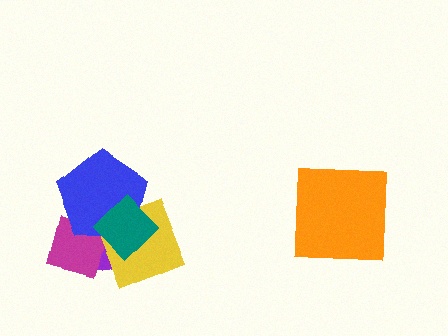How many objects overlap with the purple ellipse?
4 objects overlap with the purple ellipse.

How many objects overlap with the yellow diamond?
4 objects overlap with the yellow diamond.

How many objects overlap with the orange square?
0 objects overlap with the orange square.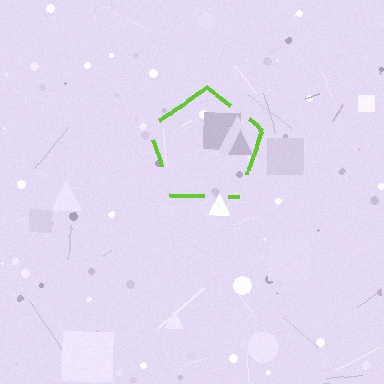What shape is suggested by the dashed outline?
The dashed outline suggests a pentagon.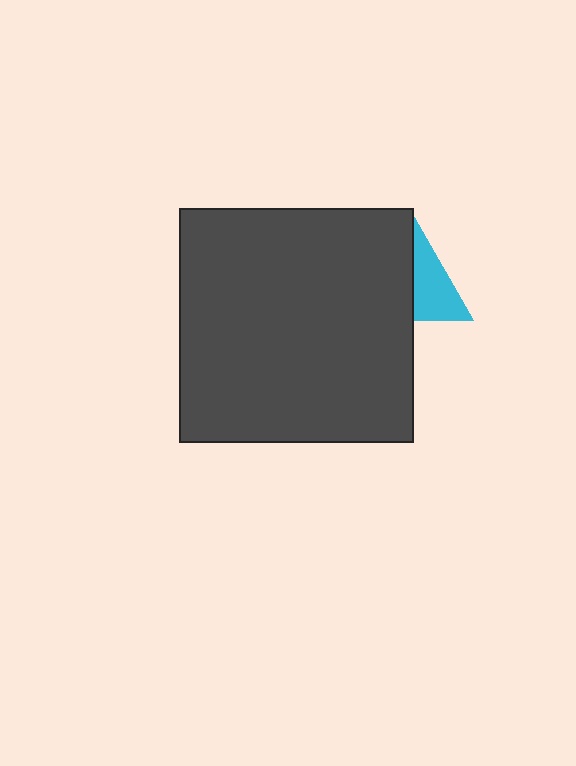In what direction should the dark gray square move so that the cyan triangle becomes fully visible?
The dark gray square should move left. That is the shortest direction to clear the overlap and leave the cyan triangle fully visible.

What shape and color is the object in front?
The object in front is a dark gray square.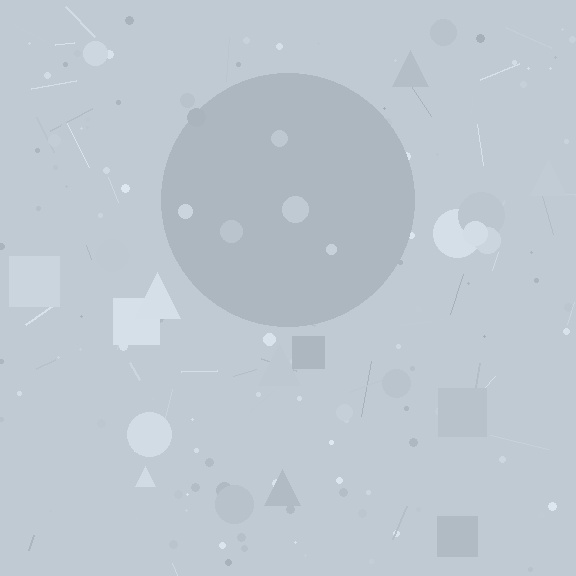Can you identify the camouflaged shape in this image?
The camouflaged shape is a circle.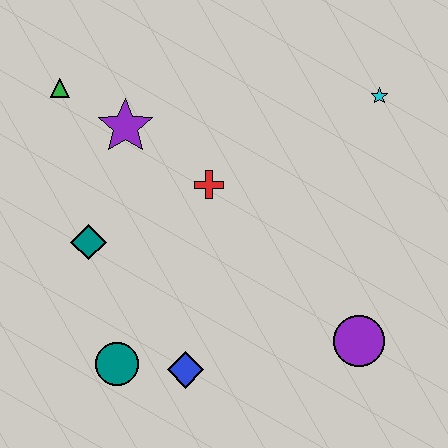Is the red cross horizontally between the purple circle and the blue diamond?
Yes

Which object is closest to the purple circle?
The blue diamond is closest to the purple circle.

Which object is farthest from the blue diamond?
The cyan star is farthest from the blue diamond.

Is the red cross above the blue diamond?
Yes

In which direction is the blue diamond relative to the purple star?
The blue diamond is below the purple star.